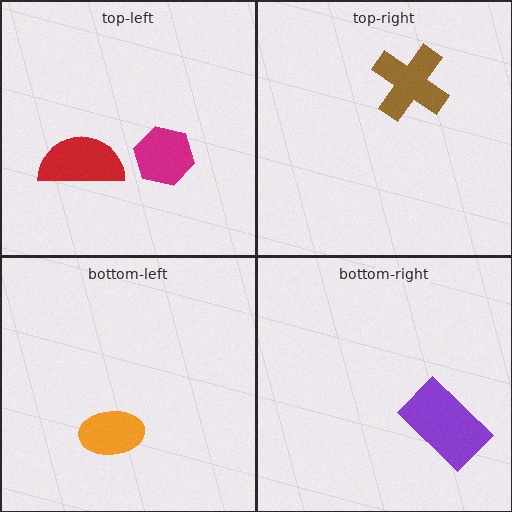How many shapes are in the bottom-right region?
1.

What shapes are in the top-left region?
The magenta hexagon, the red semicircle.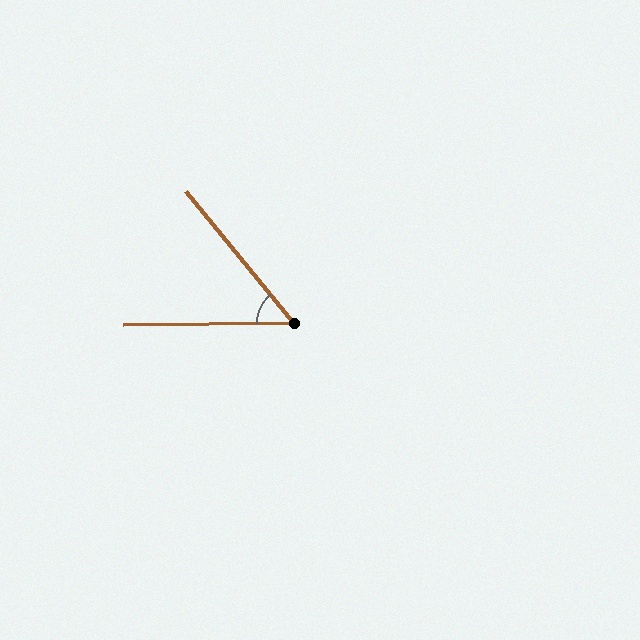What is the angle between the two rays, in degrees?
Approximately 52 degrees.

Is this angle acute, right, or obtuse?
It is acute.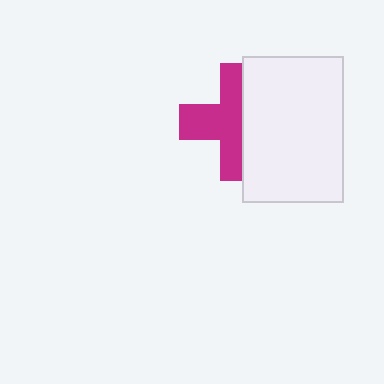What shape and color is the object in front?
The object in front is a white rectangle.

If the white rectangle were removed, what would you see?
You would see the complete magenta cross.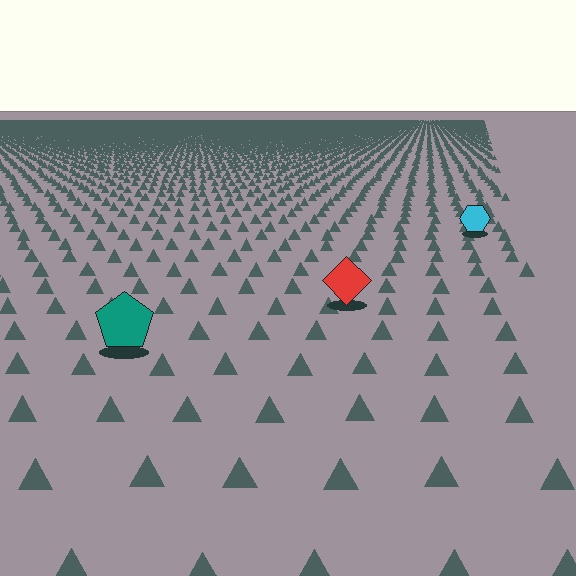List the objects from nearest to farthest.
From nearest to farthest: the teal pentagon, the red diamond, the cyan hexagon.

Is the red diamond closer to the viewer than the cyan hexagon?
Yes. The red diamond is closer — you can tell from the texture gradient: the ground texture is coarser near it.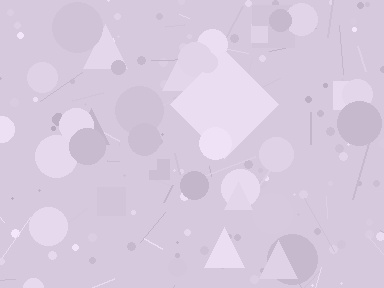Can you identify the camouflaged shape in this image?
The camouflaged shape is a diamond.